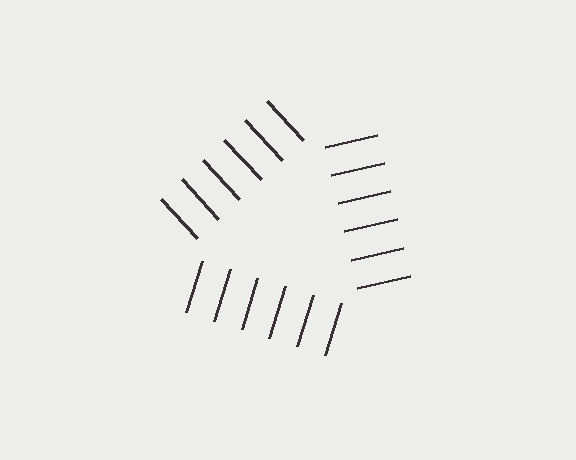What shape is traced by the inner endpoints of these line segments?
An illusory triangle — the line segments terminate on its edges but no continuous stroke is drawn.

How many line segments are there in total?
18 — 6 along each of the 3 edges.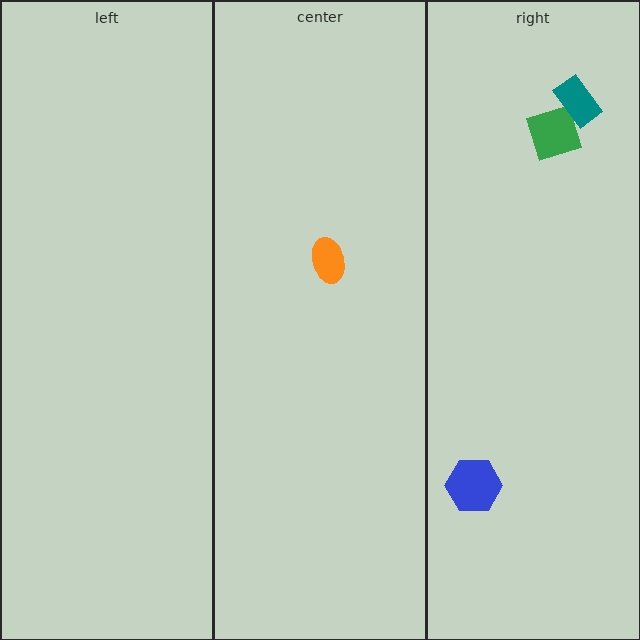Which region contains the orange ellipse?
The center region.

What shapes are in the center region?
The orange ellipse.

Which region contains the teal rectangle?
The right region.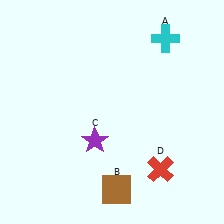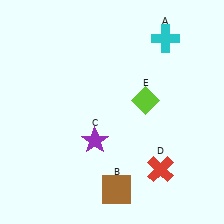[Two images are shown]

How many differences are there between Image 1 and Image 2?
There is 1 difference between the two images.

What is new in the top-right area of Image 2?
A lime diamond (E) was added in the top-right area of Image 2.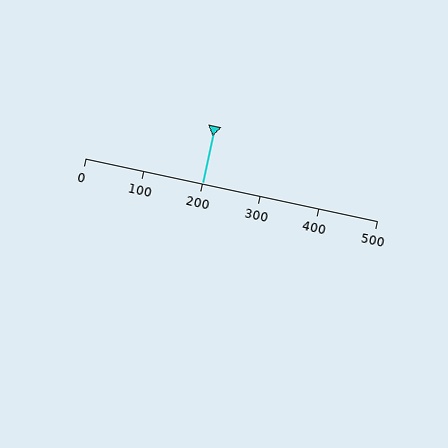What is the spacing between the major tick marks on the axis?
The major ticks are spaced 100 apart.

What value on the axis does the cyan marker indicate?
The marker indicates approximately 200.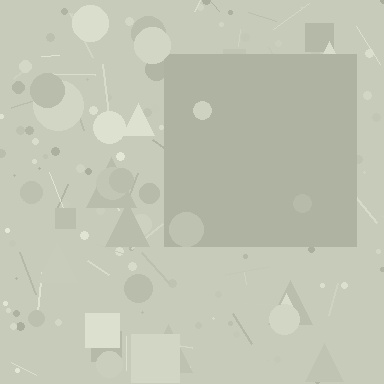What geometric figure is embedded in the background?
A square is embedded in the background.